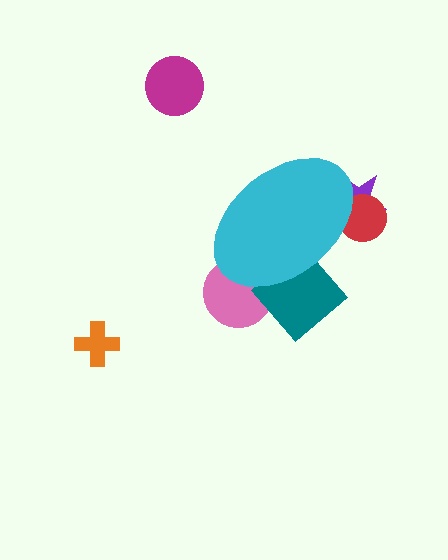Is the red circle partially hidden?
Yes, the red circle is partially hidden behind the cyan ellipse.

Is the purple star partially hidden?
Yes, the purple star is partially hidden behind the cyan ellipse.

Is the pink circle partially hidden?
Yes, the pink circle is partially hidden behind the cyan ellipse.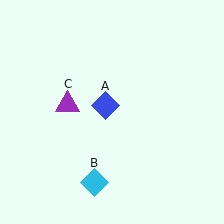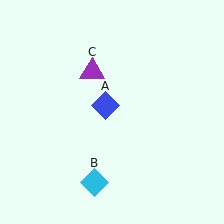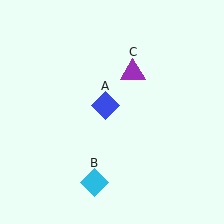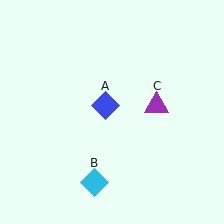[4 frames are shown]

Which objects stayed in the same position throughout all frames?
Blue diamond (object A) and cyan diamond (object B) remained stationary.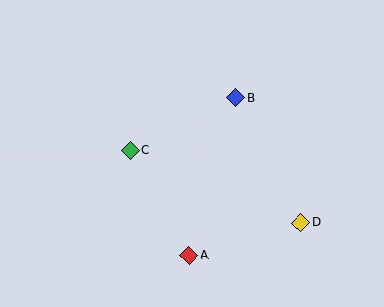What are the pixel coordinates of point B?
Point B is at (236, 98).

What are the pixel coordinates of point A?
Point A is at (189, 256).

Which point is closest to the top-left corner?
Point C is closest to the top-left corner.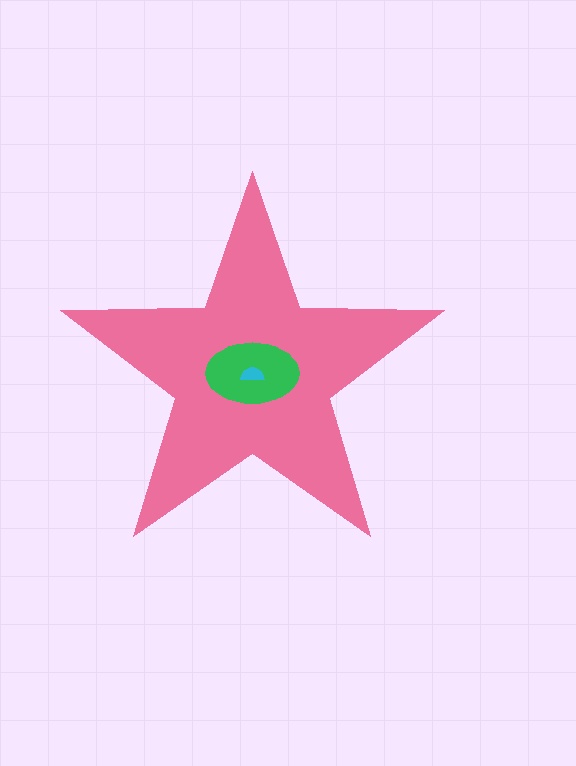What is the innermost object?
The cyan semicircle.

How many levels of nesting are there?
3.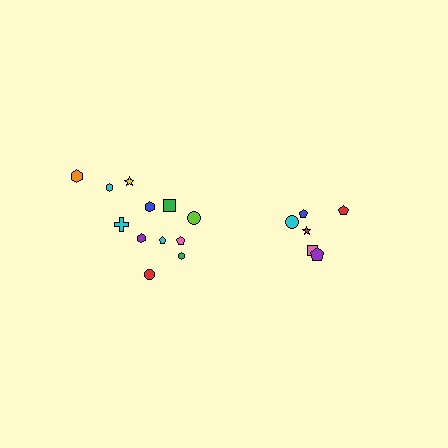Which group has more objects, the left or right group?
The left group.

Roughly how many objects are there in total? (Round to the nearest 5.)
Roughly 20 objects in total.